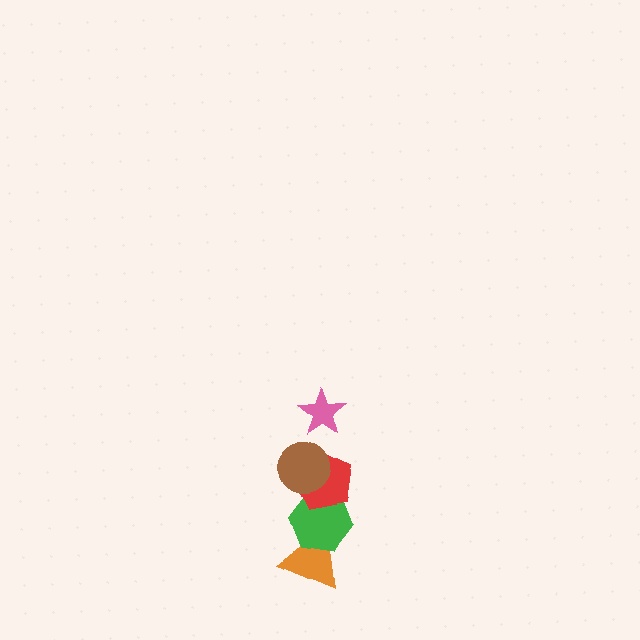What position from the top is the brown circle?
The brown circle is 2nd from the top.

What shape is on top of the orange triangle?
The green hexagon is on top of the orange triangle.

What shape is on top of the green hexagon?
The red pentagon is on top of the green hexagon.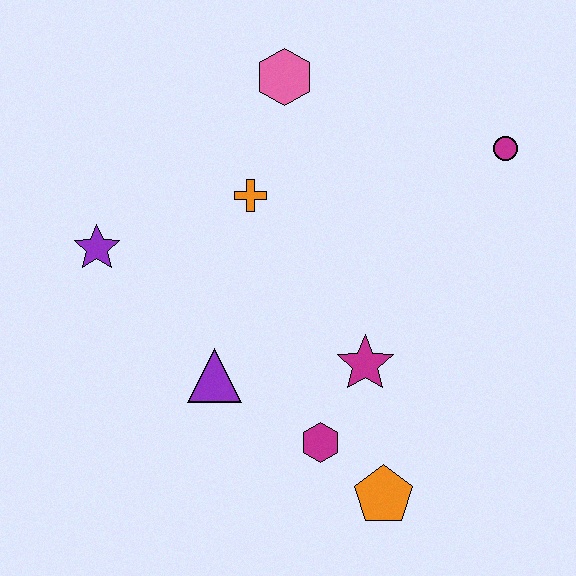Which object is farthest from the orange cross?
The orange pentagon is farthest from the orange cross.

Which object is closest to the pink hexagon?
The orange cross is closest to the pink hexagon.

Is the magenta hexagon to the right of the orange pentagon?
No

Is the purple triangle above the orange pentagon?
Yes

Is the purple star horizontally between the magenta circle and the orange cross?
No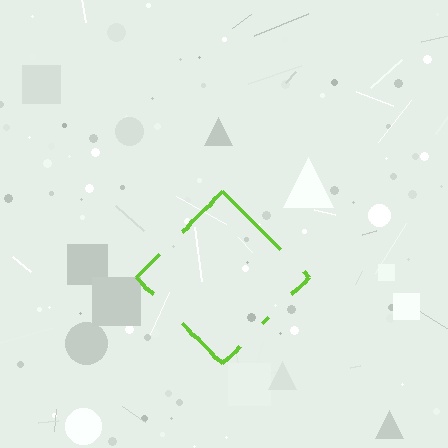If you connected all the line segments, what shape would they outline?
They would outline a diamond.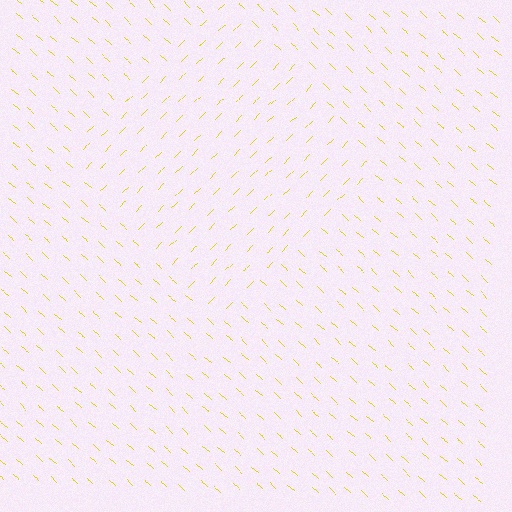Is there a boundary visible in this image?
Yes, there is a texture boundary formed by a change in line orientation.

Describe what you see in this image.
The image is filled with small yellow line segments. A diamond region in the image has lines oriented differently from the surrounding lines, creating a visible texture boundary.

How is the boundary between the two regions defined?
The boundary is defined purely by a change in line orientation (approximately 87 degrees difference). All lines are the same color and thickness.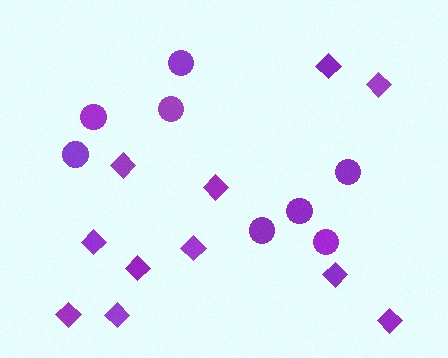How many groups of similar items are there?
There are 2 groups: one group of diamonds (11) and one group of circles (8).